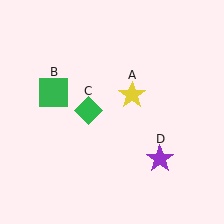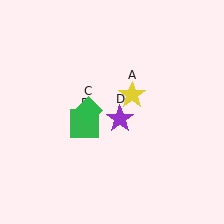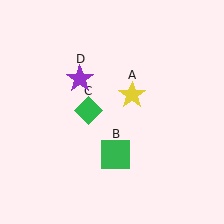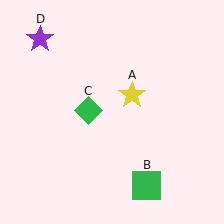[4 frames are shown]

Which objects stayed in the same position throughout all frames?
Yellow star (object A) and green diamond (object C) remained stationary.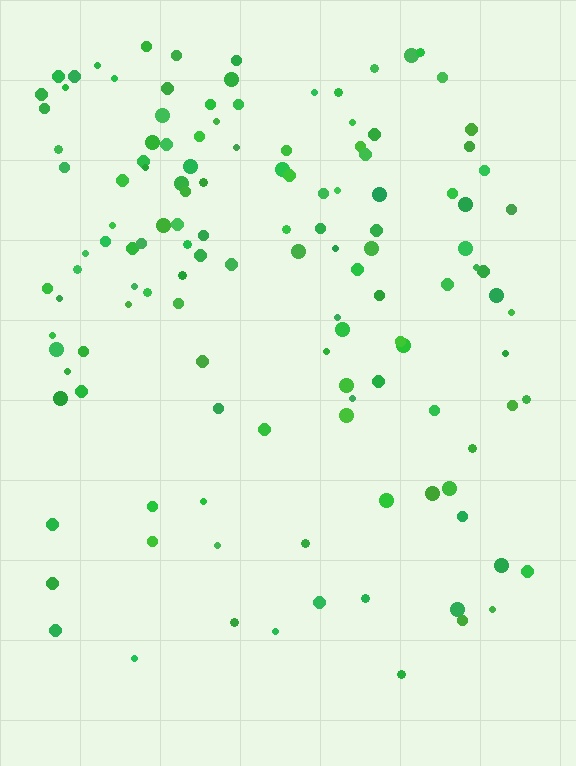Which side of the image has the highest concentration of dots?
The top.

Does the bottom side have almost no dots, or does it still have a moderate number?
Still a moderate number, just noticeably fewer than the top.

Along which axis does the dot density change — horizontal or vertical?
Vertical.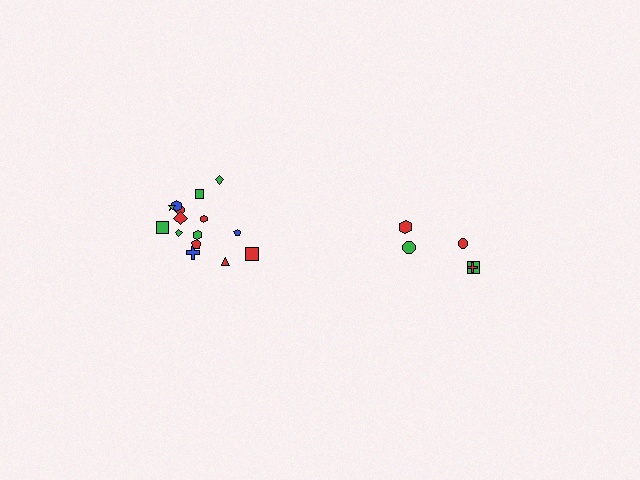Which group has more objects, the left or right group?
The left group.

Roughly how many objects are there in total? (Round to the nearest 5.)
Roughly 20 objects in total.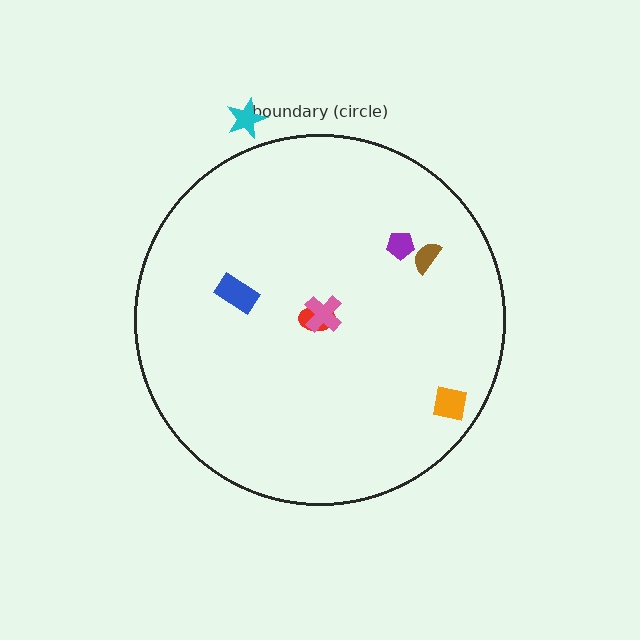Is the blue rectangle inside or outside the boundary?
Inside.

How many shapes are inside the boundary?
6 inside, 1 outside.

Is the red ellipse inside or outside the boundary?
Inside.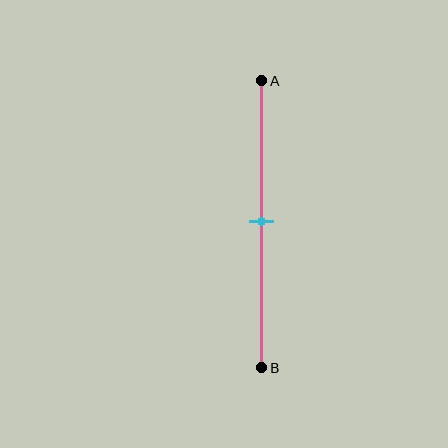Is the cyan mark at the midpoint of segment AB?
Yes, the mark is approximately at the midpoint.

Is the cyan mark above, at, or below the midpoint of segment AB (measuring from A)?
The cyan mark is approximately at the midpoint of segment AB.